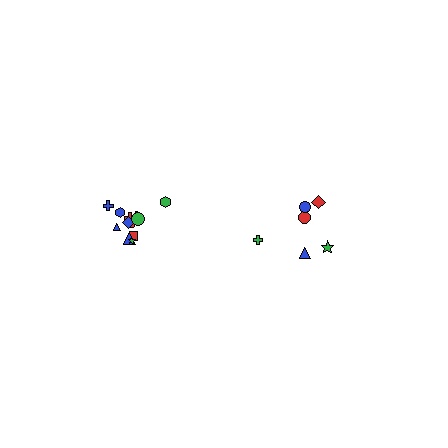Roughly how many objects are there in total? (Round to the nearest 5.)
Roughly 20 objects in total.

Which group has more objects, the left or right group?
The left group.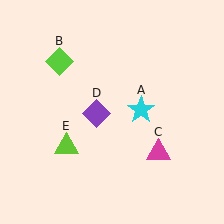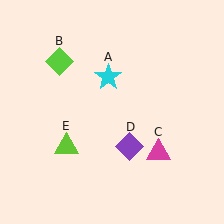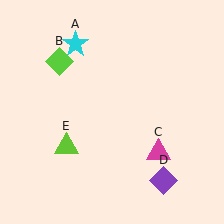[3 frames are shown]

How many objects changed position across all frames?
2 objects changed position: cyan star (object A), purple diamond (object D).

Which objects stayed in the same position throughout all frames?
Lime diamond (object B) and magenta triangle (object C) and lime triangle (object E) remained stationary.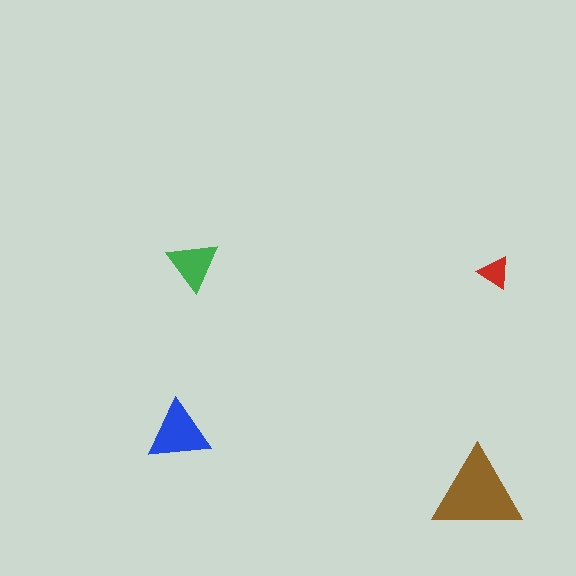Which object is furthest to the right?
The red triangle is rightmost.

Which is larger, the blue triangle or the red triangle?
The blue one.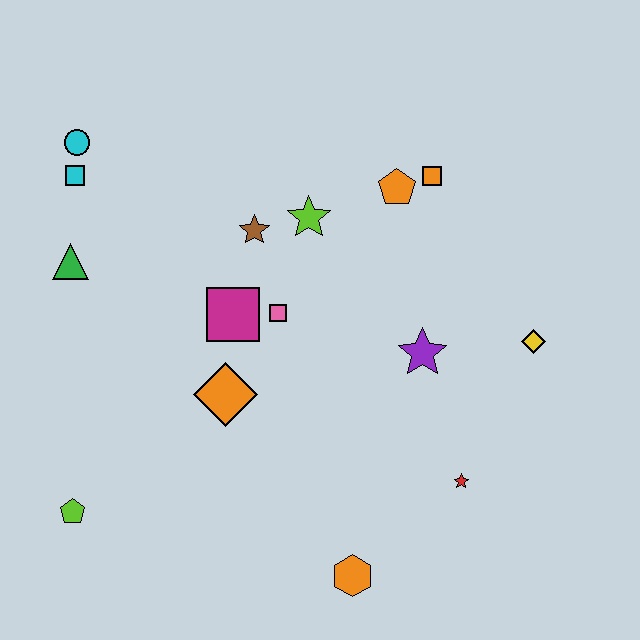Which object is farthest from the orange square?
The lime pentagon is farthest from the orange square.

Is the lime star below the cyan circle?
Yes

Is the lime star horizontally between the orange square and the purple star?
No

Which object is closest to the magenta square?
The pink square is closest to the magenta square.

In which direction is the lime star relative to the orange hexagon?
The lime star is above the orange hexagon.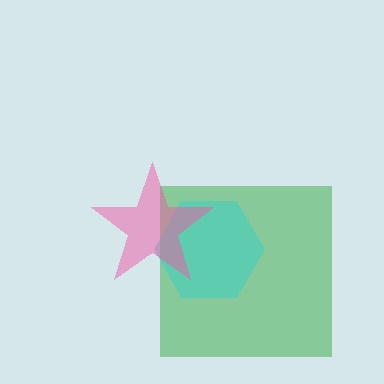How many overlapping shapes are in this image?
There are 3 overlapping shapes in the image.